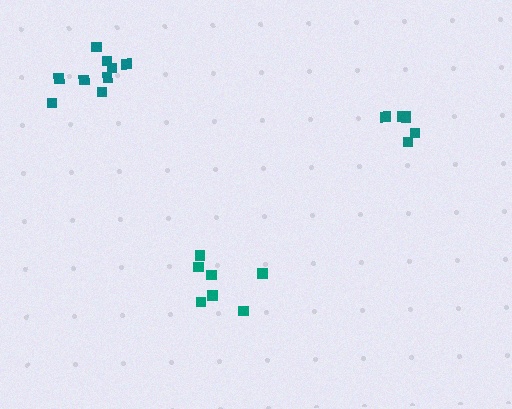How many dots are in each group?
Group 1: 7 dots, Group 2: 7 dots, Group 3: 9 dots (23 total).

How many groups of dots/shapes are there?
There are 3 groups.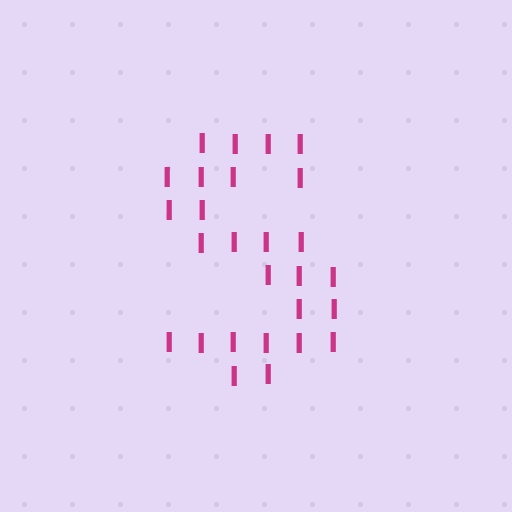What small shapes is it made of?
It is made of small letter I's.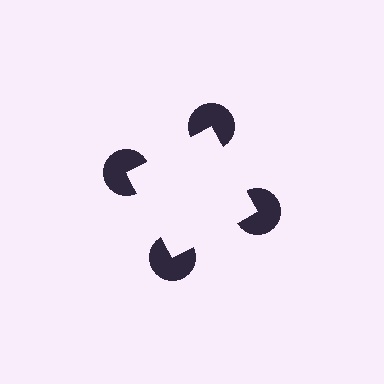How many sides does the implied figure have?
4 sides.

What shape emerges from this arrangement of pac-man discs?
An illusory square — its edges are inferred from the aligned wedge cuts in the pac-man discs, not physically drawn.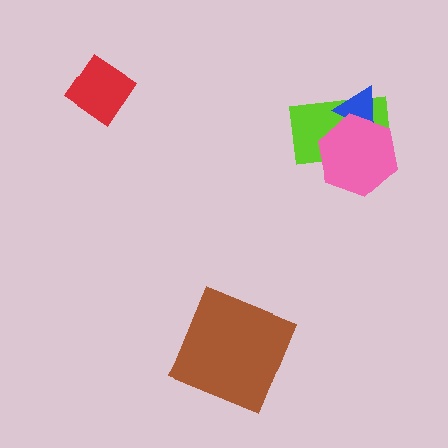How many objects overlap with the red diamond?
0 objects overlap with the red diamond.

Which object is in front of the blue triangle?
The pink hexagon is in front of the blue triangle.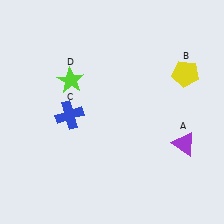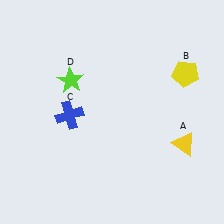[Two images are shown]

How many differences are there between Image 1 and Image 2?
There is 1 difference between the two images.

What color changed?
The triangle (A) changed from purple in Image 1 to yellow in Image 2.